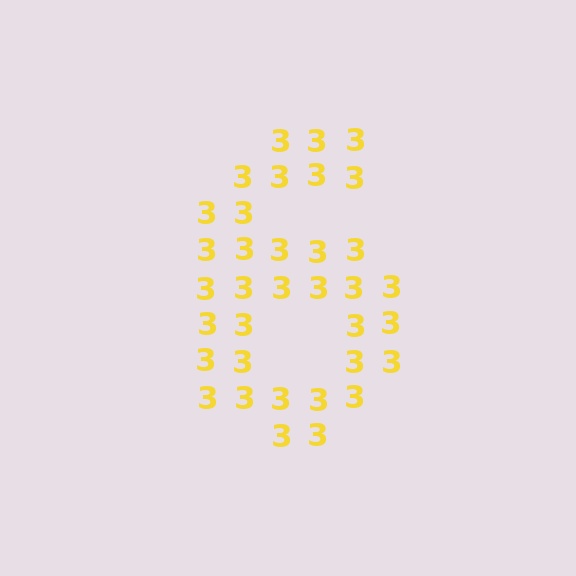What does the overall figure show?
The overall figure shows the digit 6.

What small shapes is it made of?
It is made of small digit 3's.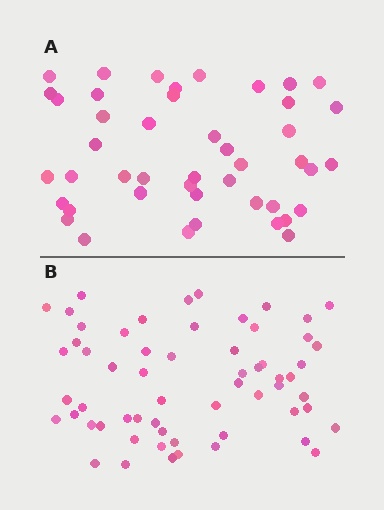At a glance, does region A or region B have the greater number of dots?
Region B (the bottom region) has more dots.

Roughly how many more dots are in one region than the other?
Region B has approximately 15 more dots than region A.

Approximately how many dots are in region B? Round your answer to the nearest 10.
About 60 dots.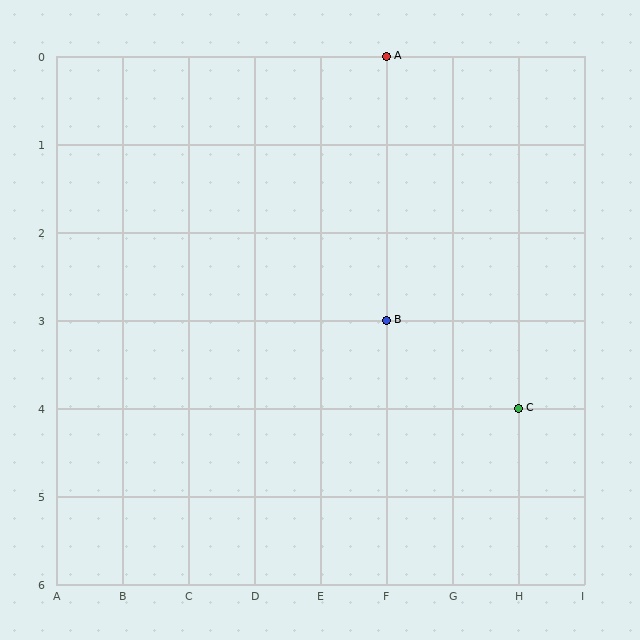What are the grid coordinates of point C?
Point C is at grid coordinates (H, 4).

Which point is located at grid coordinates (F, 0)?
Point A is at (F, 0).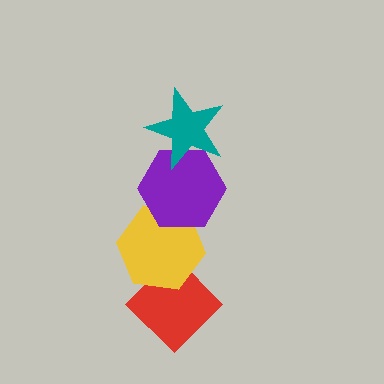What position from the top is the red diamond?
The red diamond is 4th from the top.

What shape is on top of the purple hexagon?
The teal star is on top of the purple hexagon.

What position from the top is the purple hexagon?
The purple hexagon is 2nd from the top.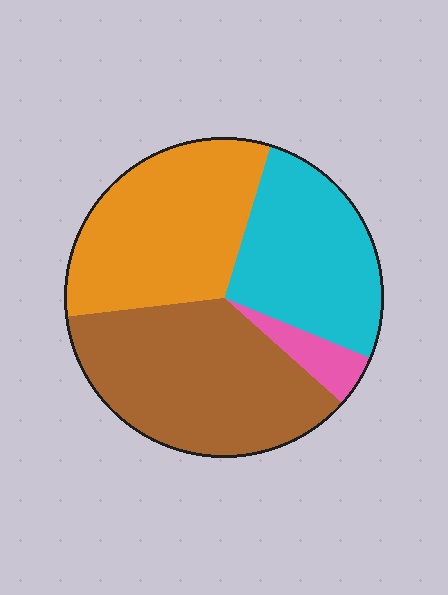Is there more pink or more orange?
Orange.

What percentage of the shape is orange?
Orange takes up about one third (1/3) of the shape.